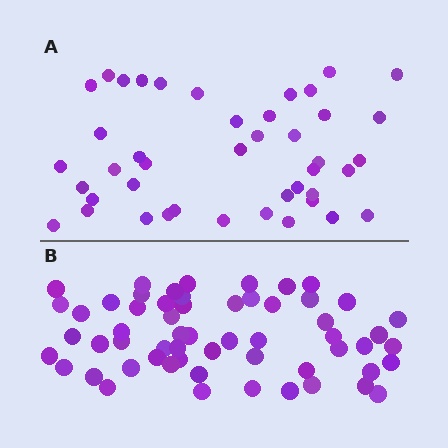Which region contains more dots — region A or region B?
Region B (the bottom region) has more dots.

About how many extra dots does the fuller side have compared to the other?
Region B has approximately 15 more dots than region A.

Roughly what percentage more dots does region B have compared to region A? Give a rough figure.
About 35% more.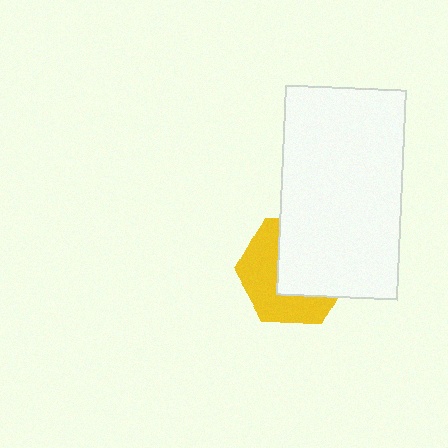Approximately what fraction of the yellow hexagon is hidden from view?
Roughly 53% of the yellow hexagon is hidden behind the white rectangle.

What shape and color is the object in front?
The object in front is a white rectangle.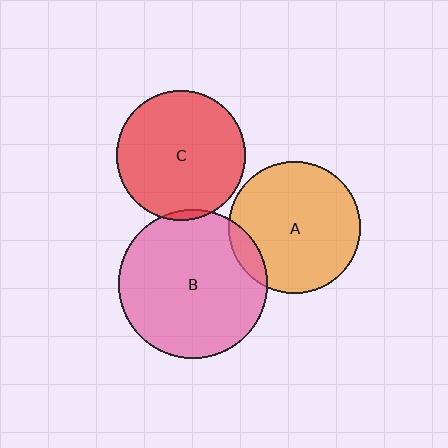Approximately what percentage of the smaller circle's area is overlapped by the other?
Approximately 10%.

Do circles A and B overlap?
Yes.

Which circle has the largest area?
Circle B (pink).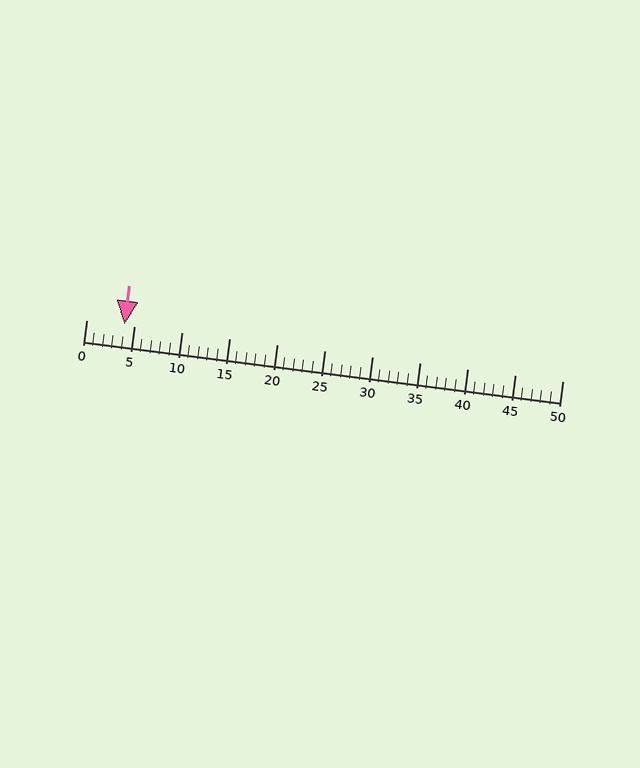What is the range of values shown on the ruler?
The ruler shows values from 0 to 50.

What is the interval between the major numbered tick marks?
The major tick marks are spaced 5 units apart.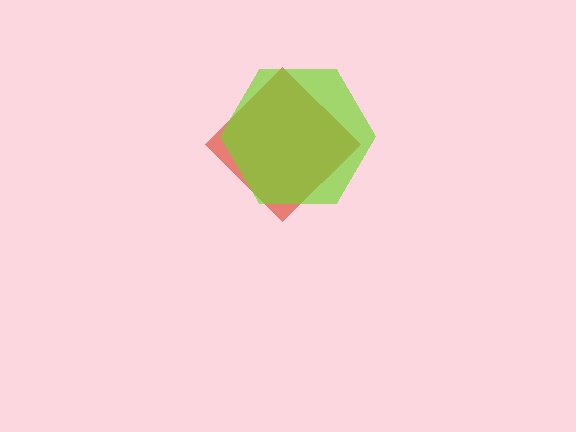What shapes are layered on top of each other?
The layered shapes are: a red diamond, a lime hexagon.